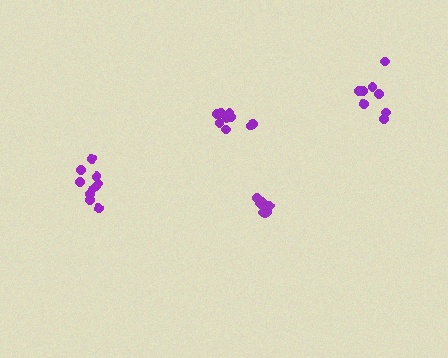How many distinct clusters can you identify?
There are 4 distinct clusters.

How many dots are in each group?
Group 1: 8 dots, Group 2: 10 dots, Group 3: 9 dots, Group 4: 8 dots (35 total).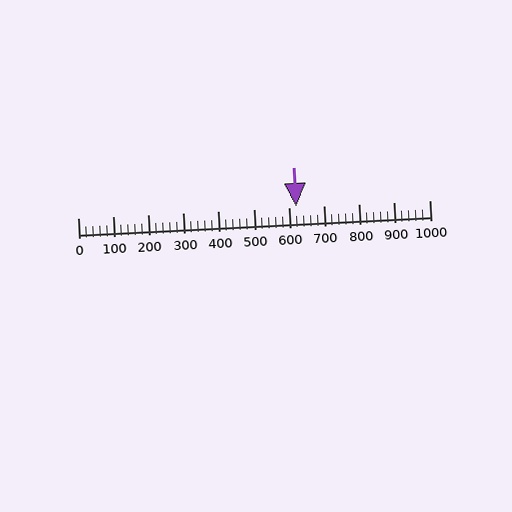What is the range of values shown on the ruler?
The ruler shows values from 0 to 1000.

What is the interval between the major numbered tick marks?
The major tick marks are spaced 100 units apart.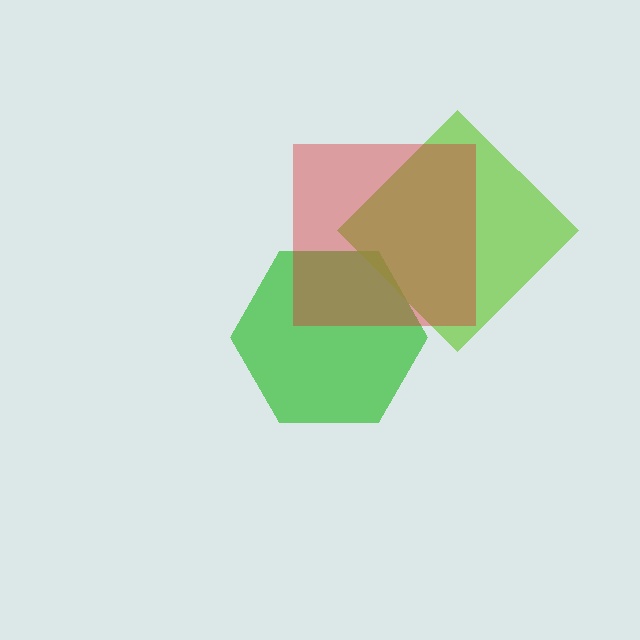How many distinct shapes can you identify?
There are 3 distinct shapes: a green hexagon, a lime diamond, a red square.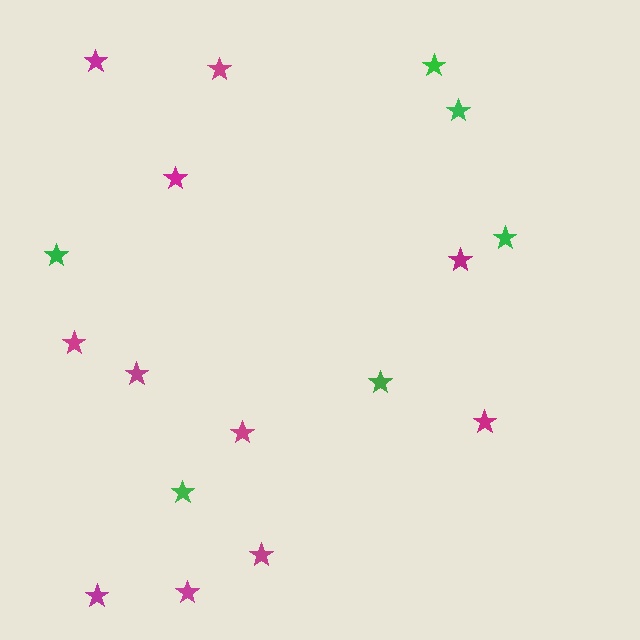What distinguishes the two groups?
There are 2 groups: one group of green stars (6) and one group of magenta stars (11).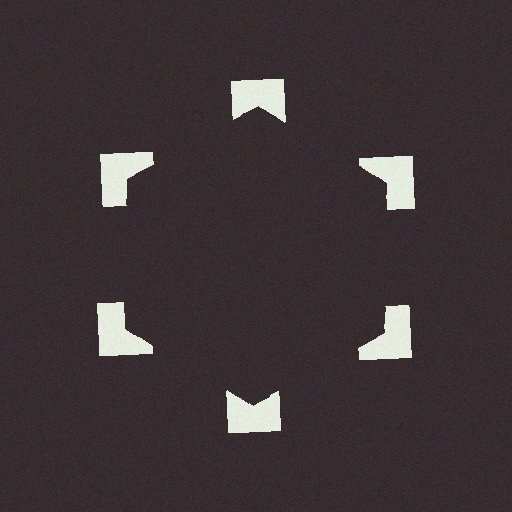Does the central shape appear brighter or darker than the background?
It typically appears slightly darker than the background, even though no actual brightness change is drawn.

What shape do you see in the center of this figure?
An illusory hexagon — its edges are inferred from the aligned wedge cuts in the notched squares, not physically drawn.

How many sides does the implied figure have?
6 sides.